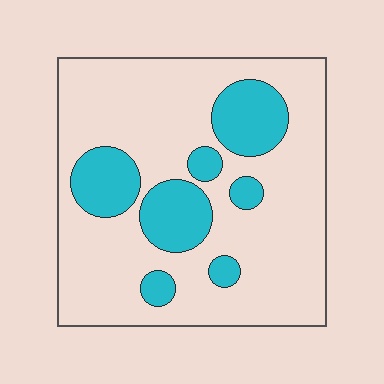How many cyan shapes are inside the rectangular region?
7.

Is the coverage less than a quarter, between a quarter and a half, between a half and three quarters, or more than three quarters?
Less than a quarter.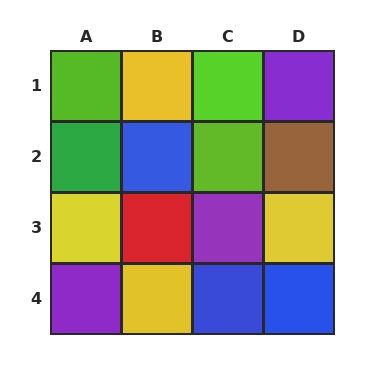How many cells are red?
1 cell is red.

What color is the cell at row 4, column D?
Blue.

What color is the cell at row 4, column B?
Yellow.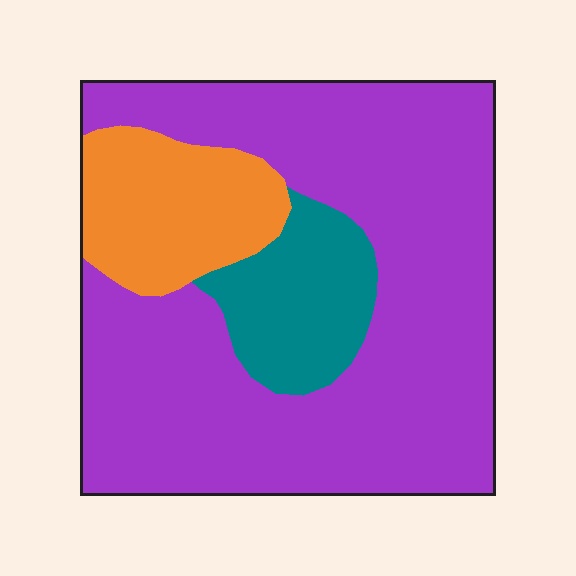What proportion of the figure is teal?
Teal takes up less than a quarter of the figure.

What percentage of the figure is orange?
Orange takes up about one sixth (1/6) of the figure.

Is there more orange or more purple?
Purple.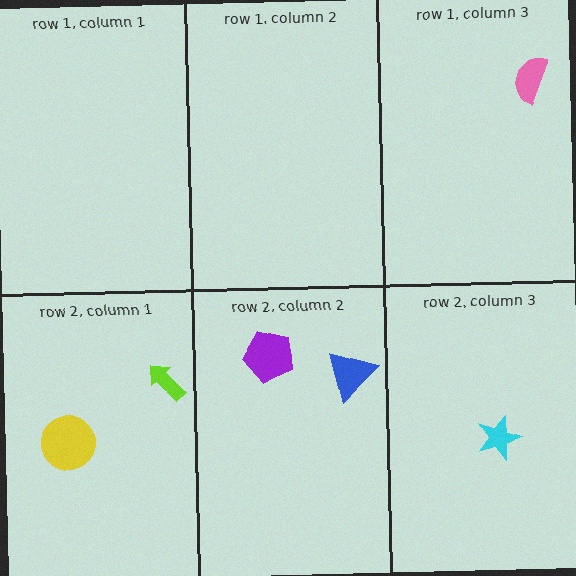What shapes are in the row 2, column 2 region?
The blue triangle, the purple pentagon.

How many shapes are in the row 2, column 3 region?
1.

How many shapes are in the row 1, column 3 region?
1.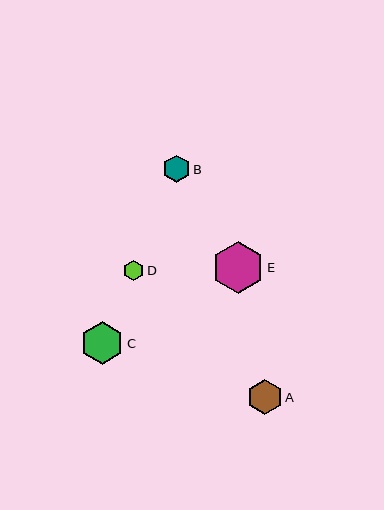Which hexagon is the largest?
Hexagon E is the largest with a size of approximately 52 pixels.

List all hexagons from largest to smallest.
From largest to smallest: E, C, A, B, D.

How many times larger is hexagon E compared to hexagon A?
Hexagon E is approximately 1.5 times the size of hexagon A.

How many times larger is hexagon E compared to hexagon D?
Hexagon E is approximately 2.6 times the size of hexagon D.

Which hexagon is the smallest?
Hexagon D is the smallest with a size of approximately 20 pixels.